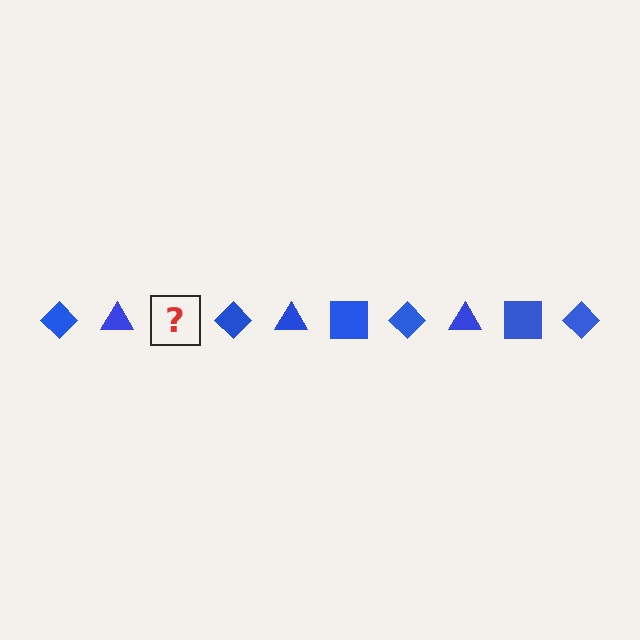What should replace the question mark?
The question mark should be replaced with a blue square.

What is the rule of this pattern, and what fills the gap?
The rule is that the pattern cycles through diamond, triangle, square shapes in blue. The gap should be filled with a blue square.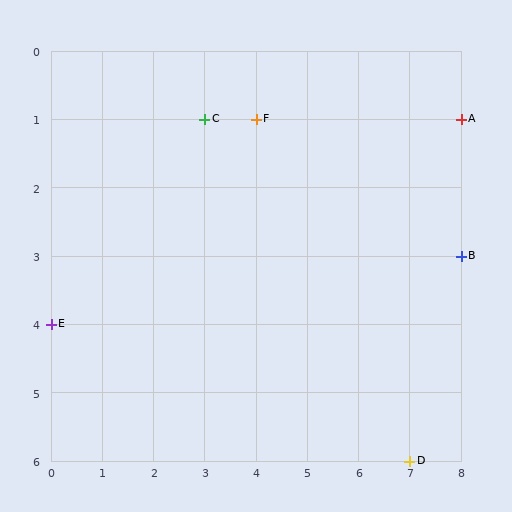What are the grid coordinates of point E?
Point E is at grid coordinates (0, 4).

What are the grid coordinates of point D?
Point D is at grid coordinates (7, 6).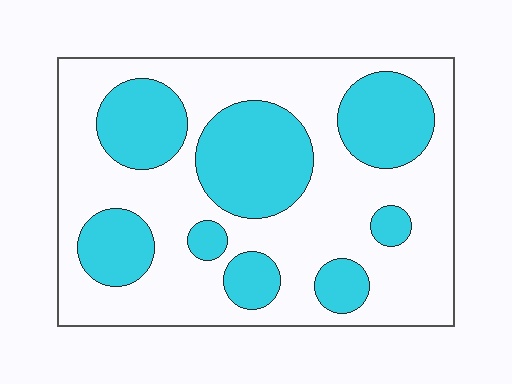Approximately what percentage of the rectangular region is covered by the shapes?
Approximately 35%.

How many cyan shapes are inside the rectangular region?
8.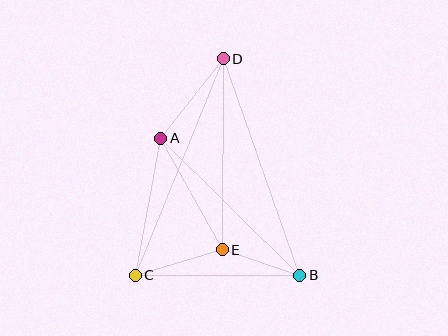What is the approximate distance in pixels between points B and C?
The distance between B and C is approximately 164 pixels.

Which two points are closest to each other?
Points B and E are closest to each other.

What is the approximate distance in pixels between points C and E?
The distance between C and E is approximately 90 pixels.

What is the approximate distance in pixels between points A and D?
The distance between A and D is approximately 101 pixels.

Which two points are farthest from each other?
Points C and D are farthest from each other.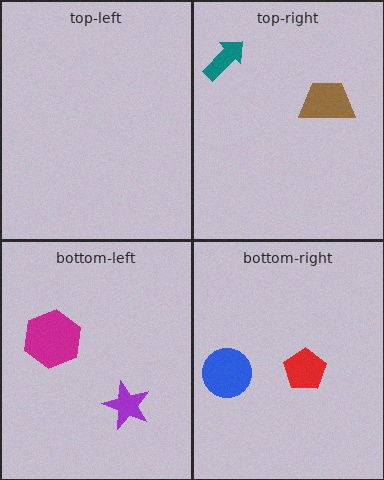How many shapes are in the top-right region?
2.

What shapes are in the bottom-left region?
The magenta hexagon, the purple star.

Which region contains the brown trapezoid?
The top-right region.